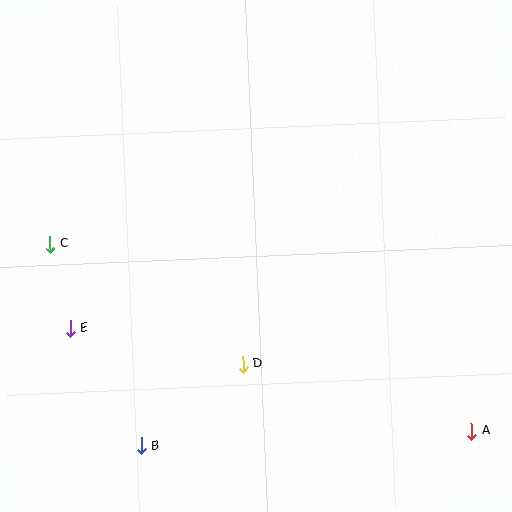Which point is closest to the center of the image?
Point D at (243, 364) is closest to the center.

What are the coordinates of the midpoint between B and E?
The midpoint between B and E is at (106, 387).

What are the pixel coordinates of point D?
Point D is at (243, 364).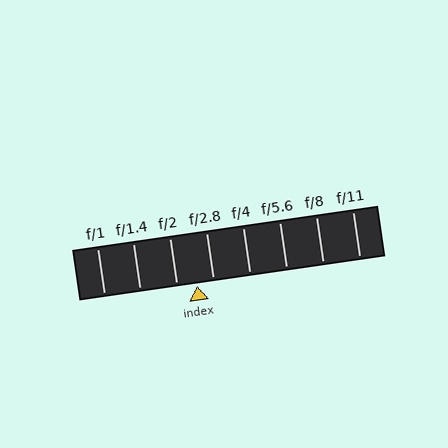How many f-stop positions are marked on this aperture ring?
There are 8 f-stop positions marked.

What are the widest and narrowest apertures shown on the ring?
The widest aperture shown is f/1 and the narrowest is f/11.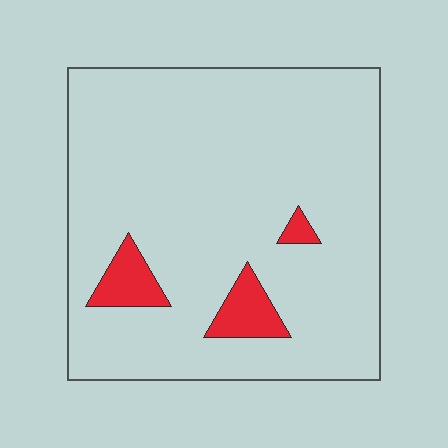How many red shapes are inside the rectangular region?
3.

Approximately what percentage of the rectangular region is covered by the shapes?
Approximately 10%.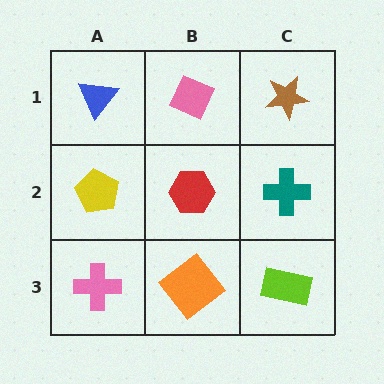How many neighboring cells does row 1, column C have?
2.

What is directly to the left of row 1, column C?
A pink diamond.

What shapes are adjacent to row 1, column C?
A teal cross (row 2, column C), a pink diamond (row 1, column B).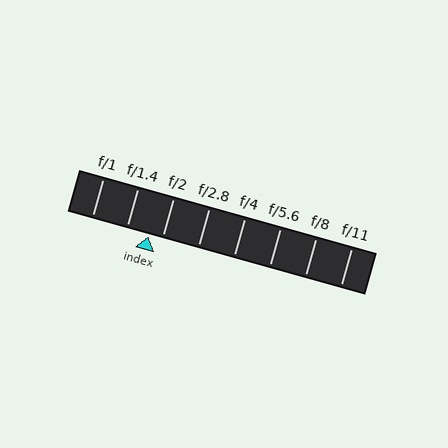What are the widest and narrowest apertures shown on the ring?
The widest aperture shown is f/1 and the narrowest is f/11.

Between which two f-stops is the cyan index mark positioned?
The index mark is between f/1.4 and f/2.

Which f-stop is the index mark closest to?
The index mark is closest to f/2.